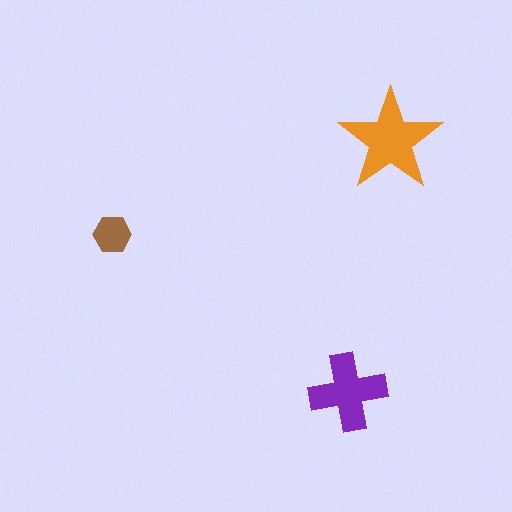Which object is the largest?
The orange star.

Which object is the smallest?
The brown hexagon.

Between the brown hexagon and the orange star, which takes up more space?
The orange star.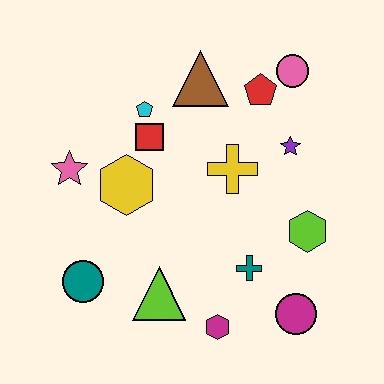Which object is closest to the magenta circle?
The teal cross is closest to the magenta circle.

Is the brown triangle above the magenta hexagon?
Yes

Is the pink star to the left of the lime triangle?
Yes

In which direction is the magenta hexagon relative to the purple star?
The magenta hexagon is below the purple star.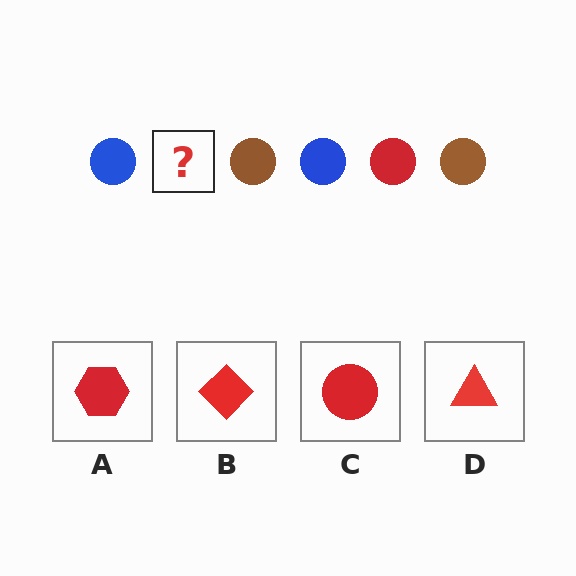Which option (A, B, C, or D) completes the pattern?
C.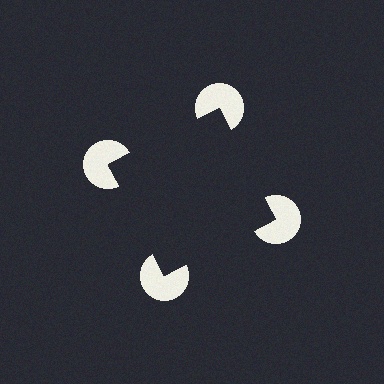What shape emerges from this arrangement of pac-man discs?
An illusory square — its edges are inferred from the aligned wedge cuts in the pac-man discs, not physically drawn.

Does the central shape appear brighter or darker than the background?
It typically appears slightly darker than the background, even though no actual brightness change is drawn.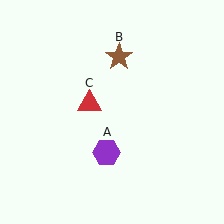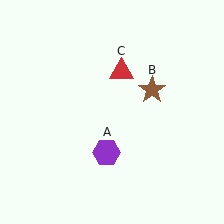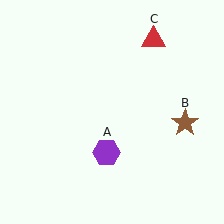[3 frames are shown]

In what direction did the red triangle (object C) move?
The red triangle (object C) moved up and to the right.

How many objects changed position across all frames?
2 objects changed position: brown star (object B), red triangle (object C).